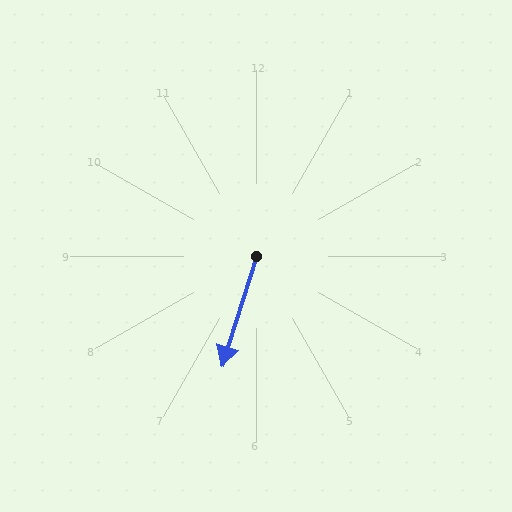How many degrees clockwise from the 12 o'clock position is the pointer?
Approximately 198 degrees.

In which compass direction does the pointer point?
South.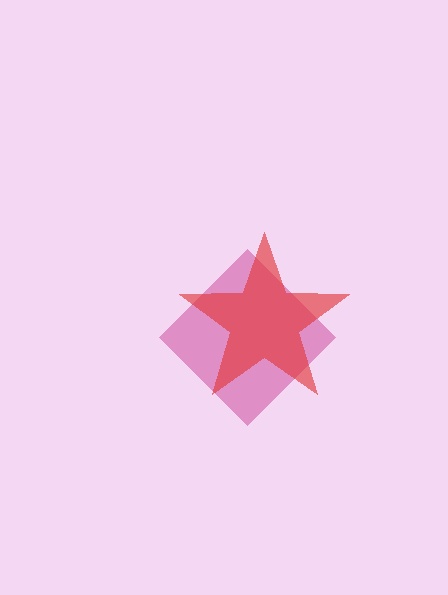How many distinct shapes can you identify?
There are 2 distinct shapes: a magenta diamond, a red star.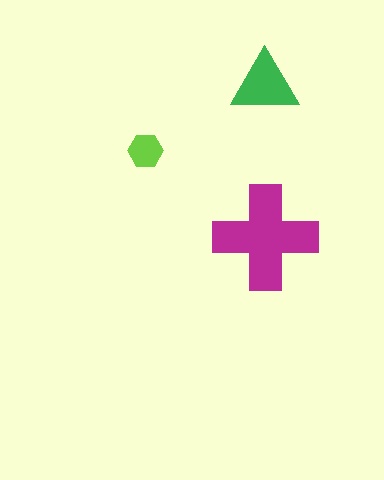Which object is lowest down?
The magenta cross is bottommost.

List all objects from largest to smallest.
The magenta cross, the green triangle, the lime hexagon.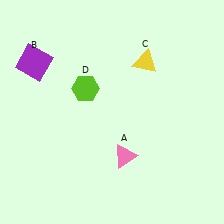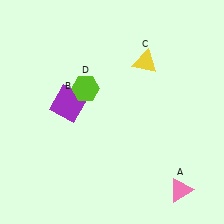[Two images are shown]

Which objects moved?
The objects that moved are: the pink triangle (A), the purple square (B).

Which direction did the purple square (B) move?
The purple square (B) moved down.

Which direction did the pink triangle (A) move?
The pink triangle (A) moved right.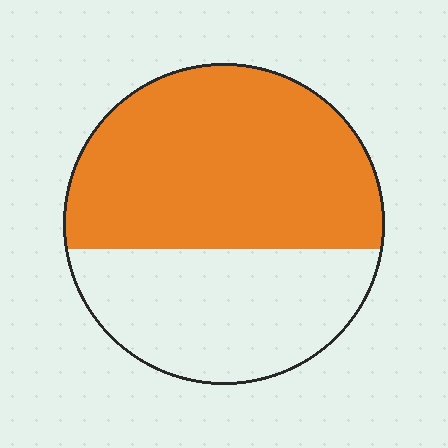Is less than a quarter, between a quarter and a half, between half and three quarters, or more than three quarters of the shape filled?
Between half and three quarters.